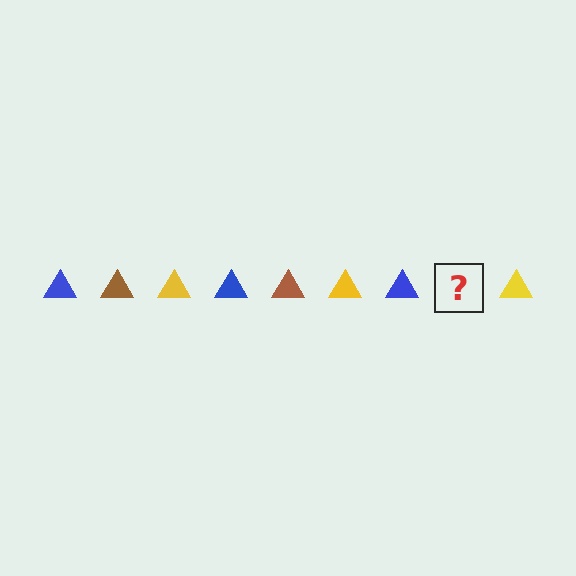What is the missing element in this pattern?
The missing element is a brown triangle.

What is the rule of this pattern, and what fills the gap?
The rule is that the pattern cycles through blue, brown, yellow triangles. The gap should be filled with a brown triangle.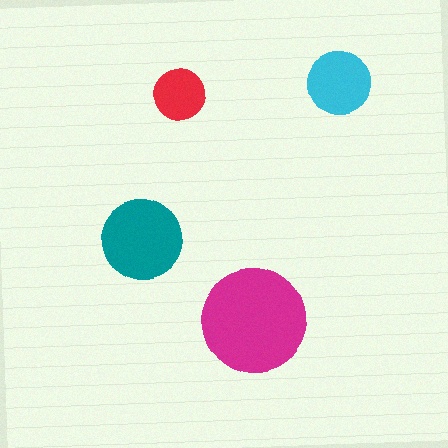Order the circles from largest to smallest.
the magenta one, the teal one, the cyan one, the red one.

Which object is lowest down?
The magenta circle is bottommost.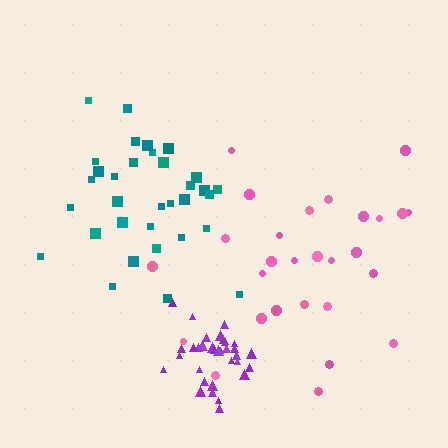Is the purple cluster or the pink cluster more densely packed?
Purple.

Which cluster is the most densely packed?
Purple.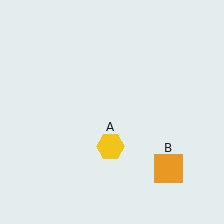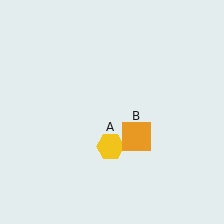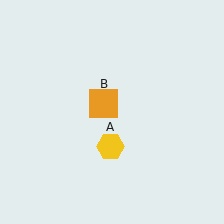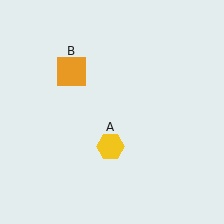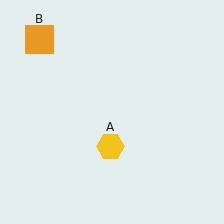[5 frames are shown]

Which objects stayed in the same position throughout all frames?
Yellow hexagon (object A) remained stationary.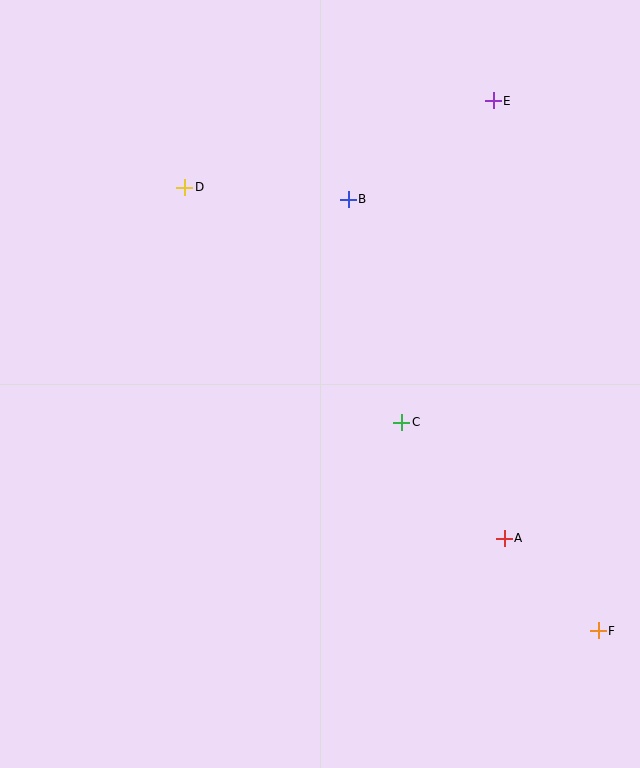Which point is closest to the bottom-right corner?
Point F is closest to the bottom-right corner.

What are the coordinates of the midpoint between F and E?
The midpoint between F and E is at (546, 366).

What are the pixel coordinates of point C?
Point C is at (402, 422).